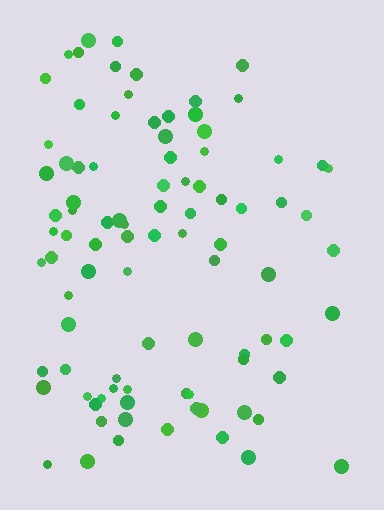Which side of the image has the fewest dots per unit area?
The right.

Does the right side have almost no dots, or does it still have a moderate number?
Still a moderate number, just noticeably fewer than the left.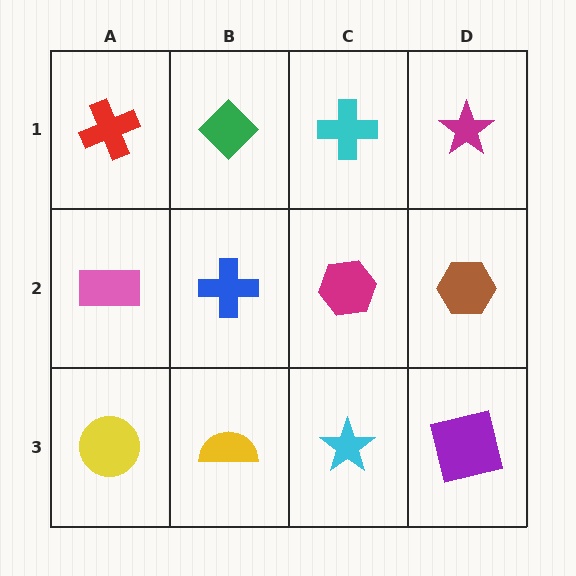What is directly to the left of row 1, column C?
A green diamond.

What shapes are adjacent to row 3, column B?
A blue cross (row 2, column B), a yellow circle (row 3, column A), a cyan star (row 3, column C).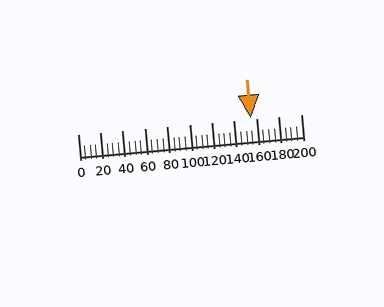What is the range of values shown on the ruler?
The ruler shows values from 0 to 200.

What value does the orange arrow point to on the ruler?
The orange arrow points to approximately 155.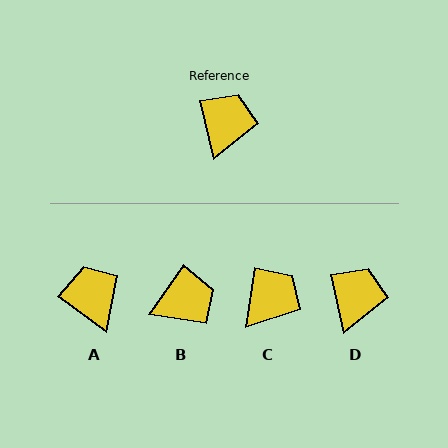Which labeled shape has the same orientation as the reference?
D.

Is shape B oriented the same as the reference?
No, it is off by about 48 degrees.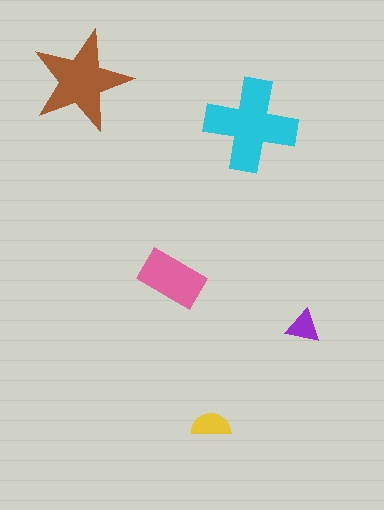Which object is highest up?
The brown star is topmost.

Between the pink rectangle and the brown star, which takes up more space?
The brown star.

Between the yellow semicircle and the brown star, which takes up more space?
The brown star.